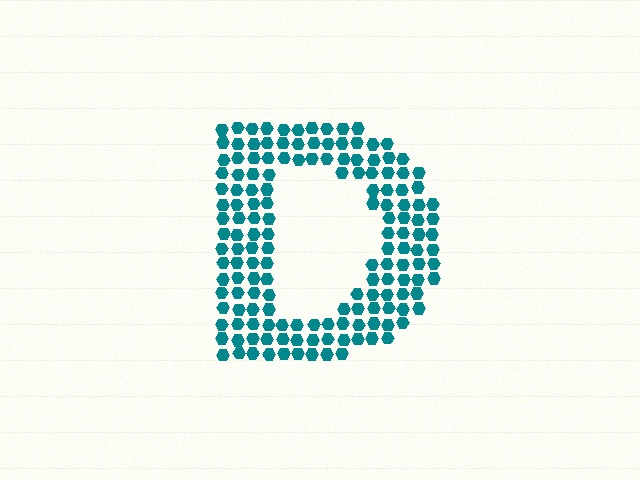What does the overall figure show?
The overall figure shows the letter D.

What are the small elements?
The small elements are hexagons.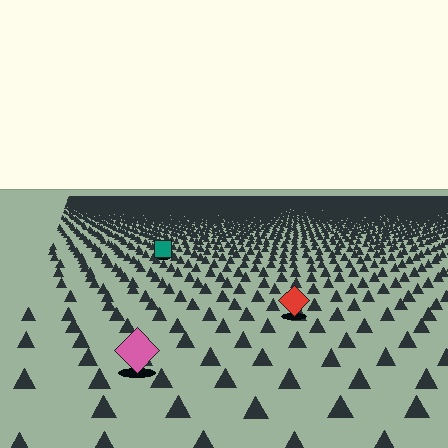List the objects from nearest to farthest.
From nearest to farthest: the pink diamond, the red diamond, the teal square.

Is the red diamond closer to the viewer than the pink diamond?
No. The pink diamond is closer — you can tell from the texture gradient: the ground texture is coarser near it.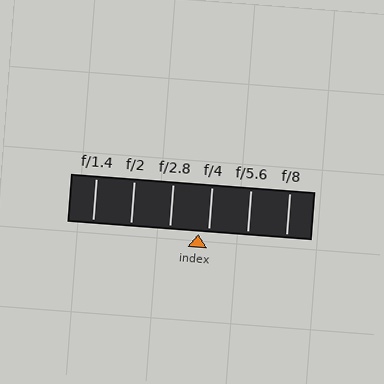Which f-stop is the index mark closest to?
The index mark is closest to f/4.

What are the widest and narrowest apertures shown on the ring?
The widest aperture shown is f/1.4 and the narrowest is f/8.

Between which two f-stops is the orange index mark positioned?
The index mark is between f/2.8 and f/4.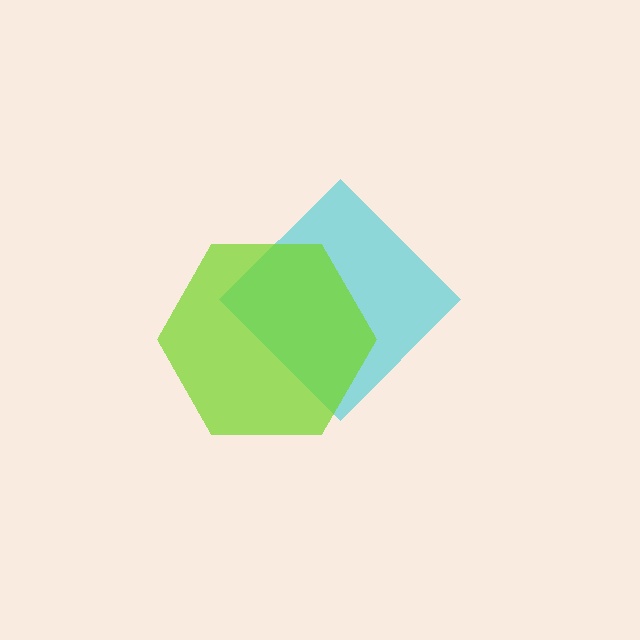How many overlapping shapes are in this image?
There are 2 overlapping shapes in the image.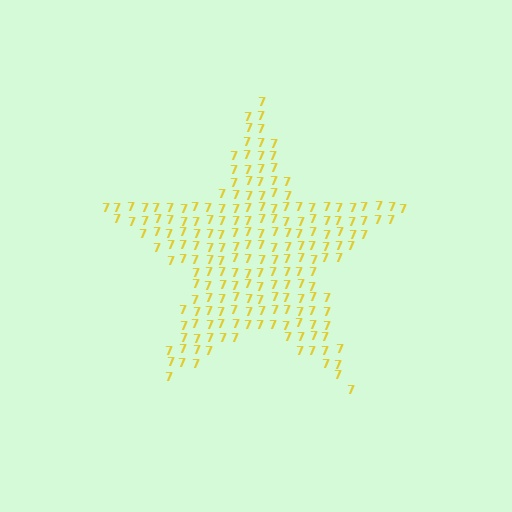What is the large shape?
The large shape is a star.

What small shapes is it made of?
It is made of small digit 7's.